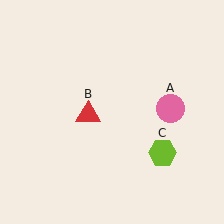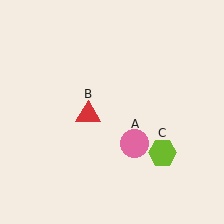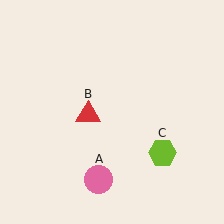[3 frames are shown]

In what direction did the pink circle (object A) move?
The pink circle (object A) moved down and to the left.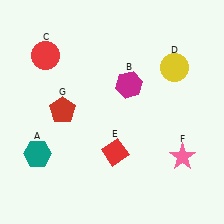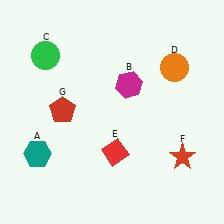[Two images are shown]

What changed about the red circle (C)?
In Image 1, C is red. In Image 2, it changed to green.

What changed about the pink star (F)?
In Image 1, F is pink. In Image 2, it changed to red.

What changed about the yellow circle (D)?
In Image 1, D is yellow. In Image 2, it changed to orange.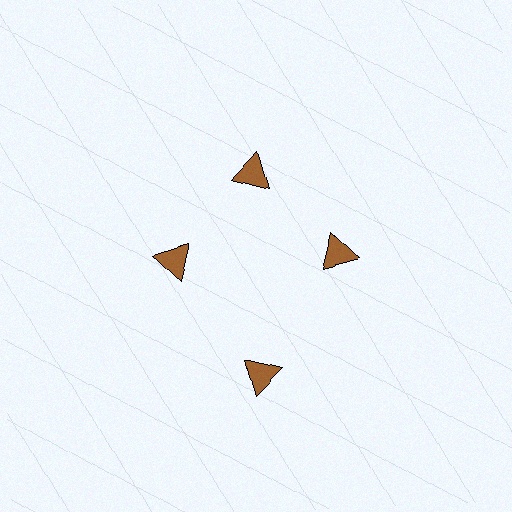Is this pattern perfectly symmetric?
No. The 4 brown triangles are arranged in a ring, but one element near the 6 o'clock position is pushed outward from the center, breaking the 4-fold rotational symmetry.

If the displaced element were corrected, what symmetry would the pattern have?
It would have 4-fold rotational symmetry — the pattern would map onto itself every 90 degrees.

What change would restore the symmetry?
The symmetry would be restored by moving it inward, back onto the ring so that all 4 triangles sit at equal angles and equal distance from the center.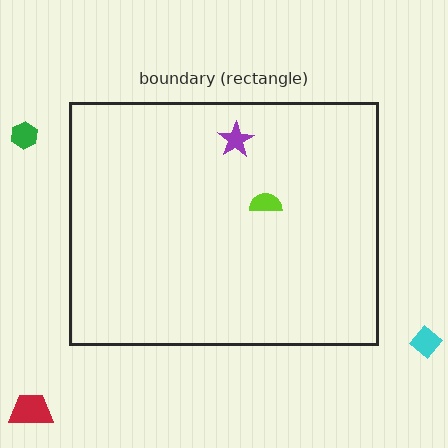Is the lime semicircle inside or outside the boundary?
Inside.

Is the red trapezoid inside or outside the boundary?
Outside.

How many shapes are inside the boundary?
2 inside, 3 outside.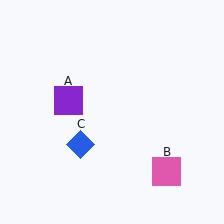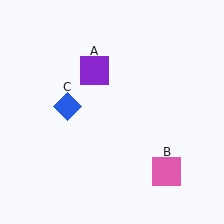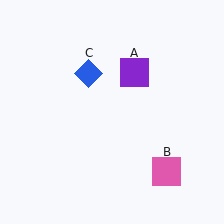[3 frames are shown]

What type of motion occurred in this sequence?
The purple square (object A), blue diamond (object C) rotated clockwise around the center of the scene.